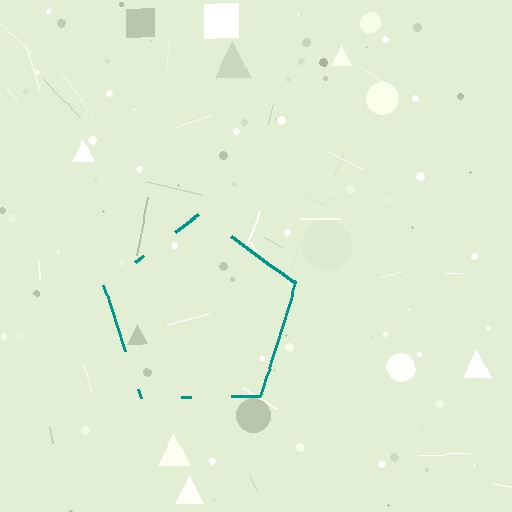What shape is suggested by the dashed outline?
The dashed outline suggests a pentagon.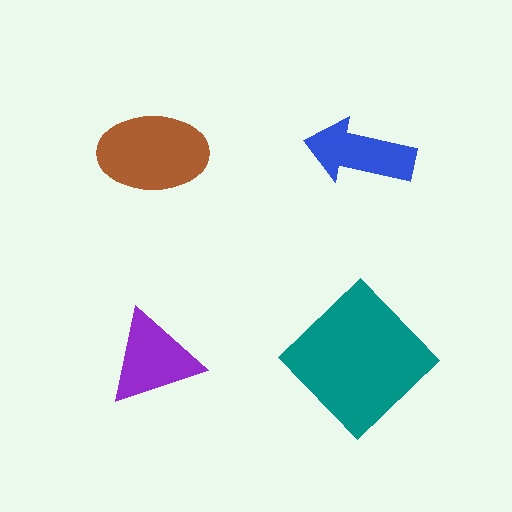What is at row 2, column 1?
A purple triangle.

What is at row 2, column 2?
A teal diamond.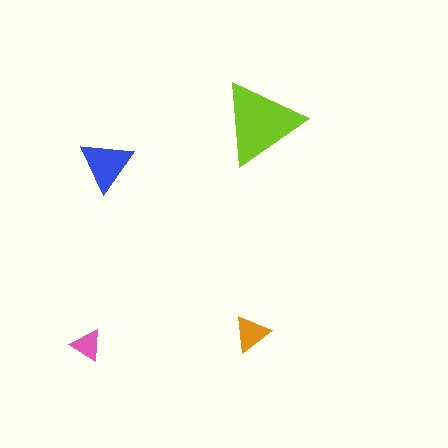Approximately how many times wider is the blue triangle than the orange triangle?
About 1.5 times wider.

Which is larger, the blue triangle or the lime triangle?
The lime one.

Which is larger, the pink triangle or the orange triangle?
The orange one.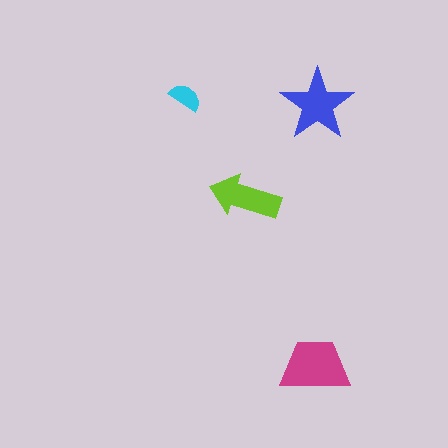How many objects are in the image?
There are 4 objects in the image.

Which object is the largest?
The magenta trapezoid.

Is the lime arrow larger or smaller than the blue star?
Smaller.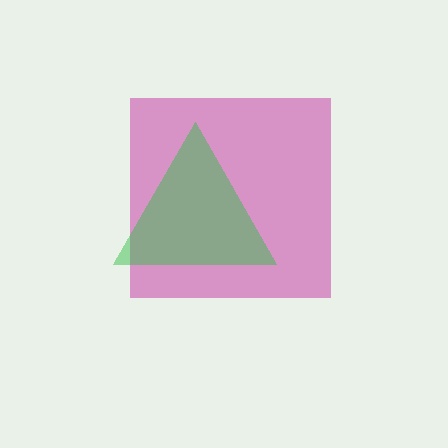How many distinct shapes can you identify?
There are 2 distinct shapes: a magenta square, a green triangle.